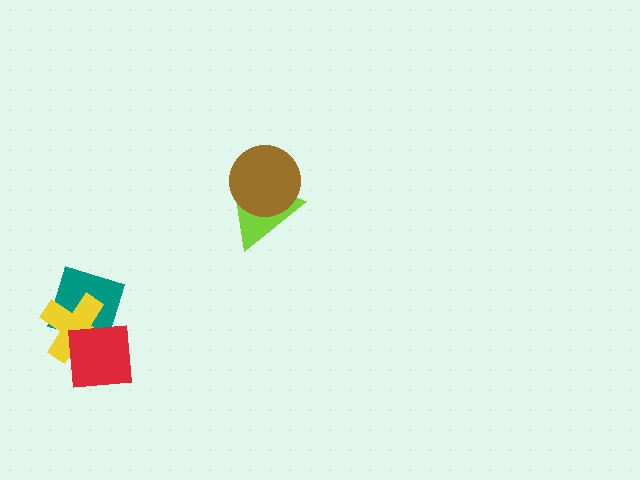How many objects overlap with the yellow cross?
2 objects overlap with the yellow cross.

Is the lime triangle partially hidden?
Yes, it is partially covered by another shape.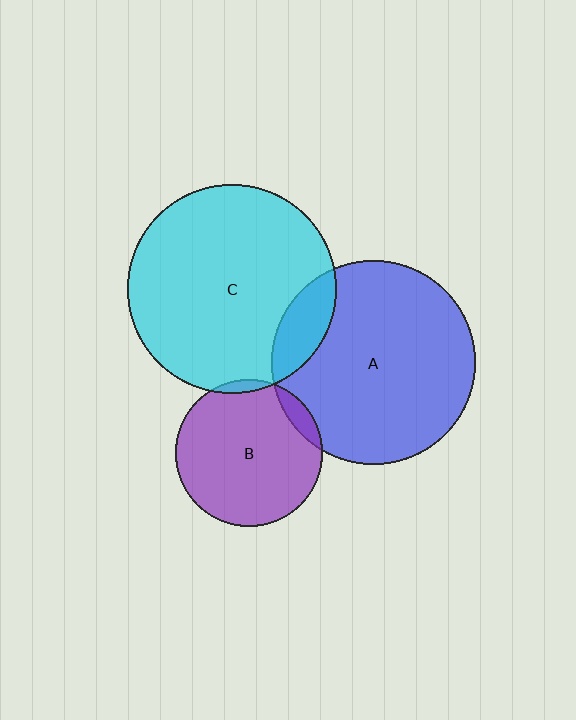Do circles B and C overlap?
Yes.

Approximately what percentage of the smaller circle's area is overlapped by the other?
Approximately 5%.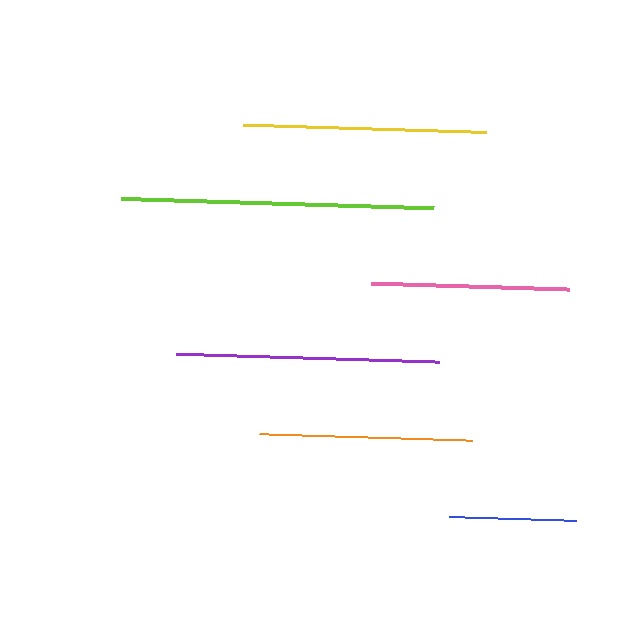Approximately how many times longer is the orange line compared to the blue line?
The orange line is approximately 1.7 times the length of the blue line.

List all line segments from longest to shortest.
From longest to shortest: lime, purple, yellow, orange, pink, blue.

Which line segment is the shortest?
The blue line is the shortest at approximately 127 pixels.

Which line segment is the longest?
The lime line is the longest at approximately 313 pixels.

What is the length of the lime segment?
The lime segment is approximately 313 pixels long.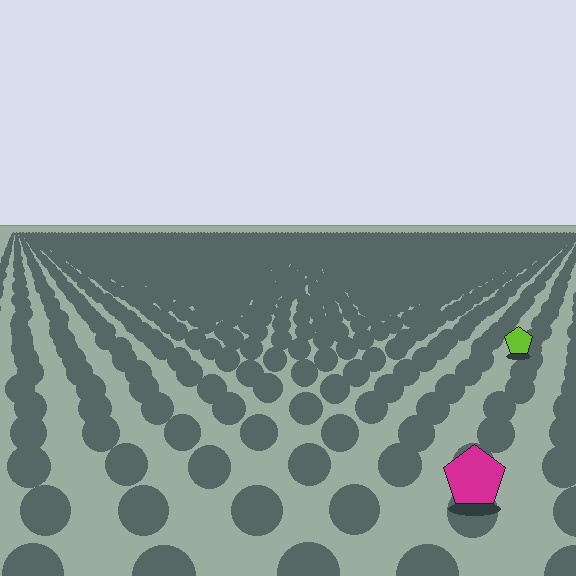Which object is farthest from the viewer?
The lime pentagon is farthest from the viewer. It appears smaller and the ground texture around it is denser.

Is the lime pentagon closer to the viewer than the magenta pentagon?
No. The magenta pentagon is closer — you can tell from the texture gradient: the ground texture is coarser near it.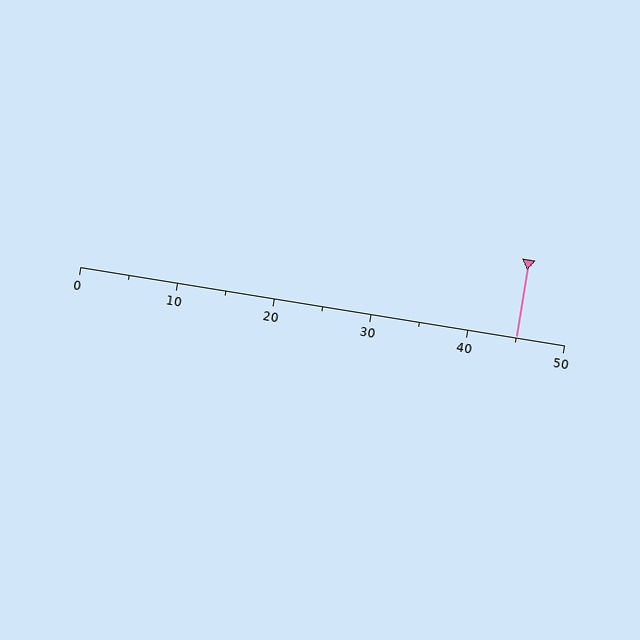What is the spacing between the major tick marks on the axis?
The major ticks are spaced 10 apart.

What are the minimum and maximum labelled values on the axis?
The axis runs from 0 to 50.